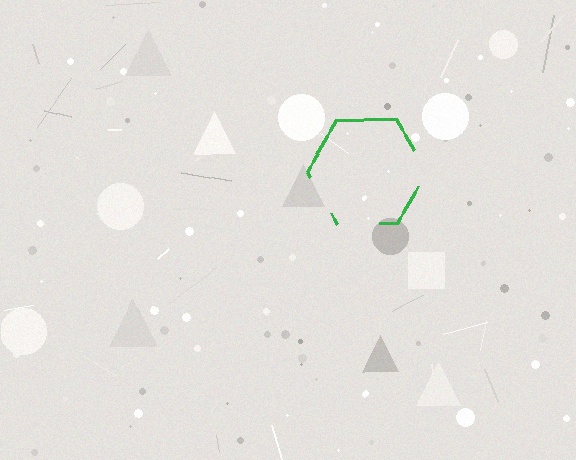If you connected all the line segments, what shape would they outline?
They would outline a hexagon.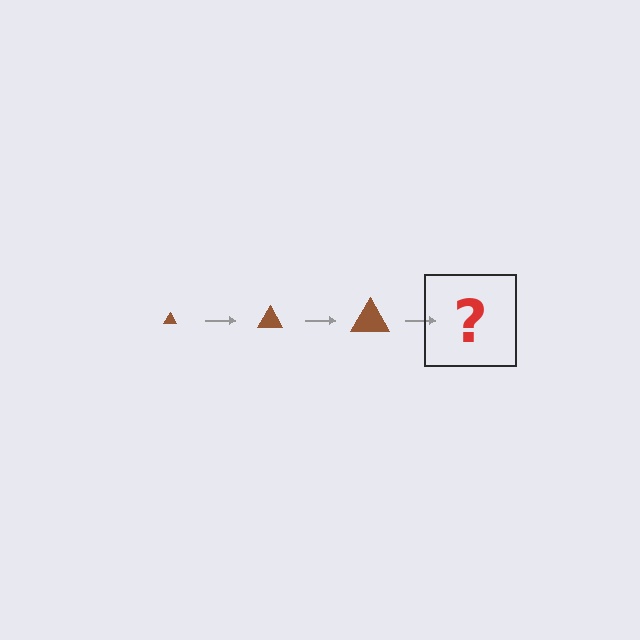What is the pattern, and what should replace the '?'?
The pattern is that the triangle gets progressively larger each step. The '?' should be a brown triangle, larger than the previous one.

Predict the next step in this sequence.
The next step is a brown triangle, larger than the previous one.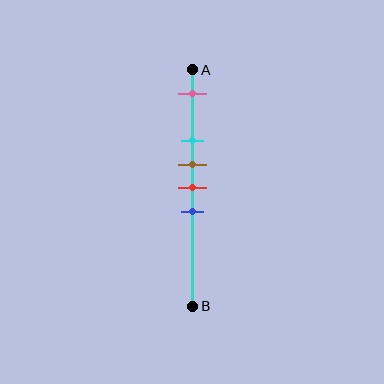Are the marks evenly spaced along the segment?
No, the marks are not evenly spaced.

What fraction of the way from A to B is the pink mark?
The pink mark is approximately 10% (0.1) of the way from A to B.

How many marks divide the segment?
There are 5 marks dividing the segment.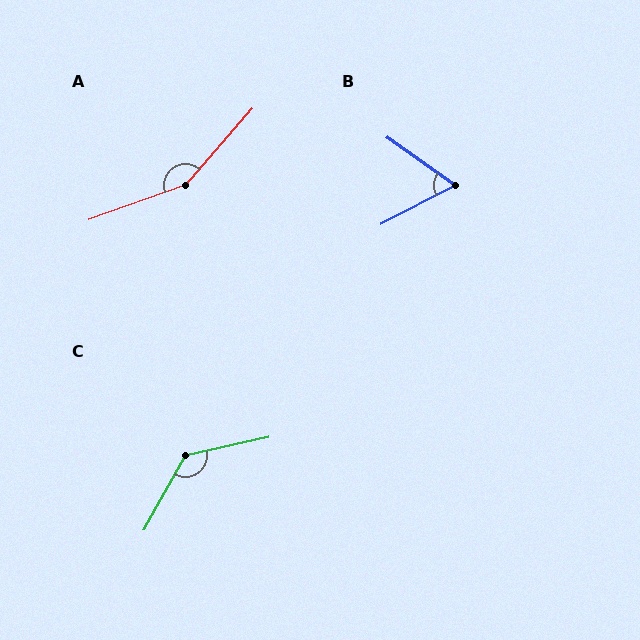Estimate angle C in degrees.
Approximately 132 degrees.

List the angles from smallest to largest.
B (63°), C (132°), A (150°).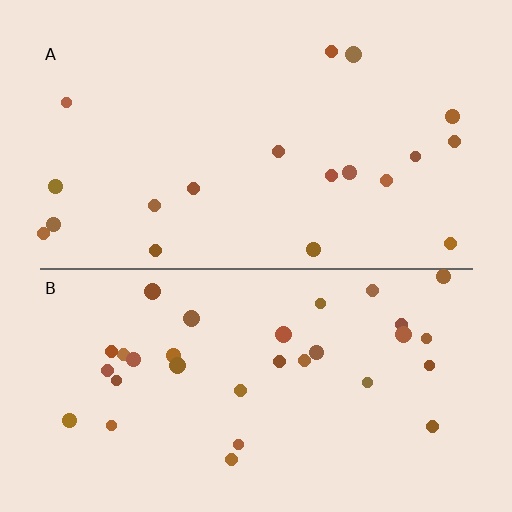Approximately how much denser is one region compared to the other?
Approximately 1.7× — region B over region A.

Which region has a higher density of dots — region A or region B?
B (the bottom).